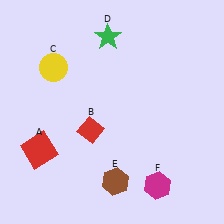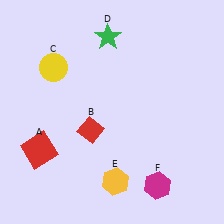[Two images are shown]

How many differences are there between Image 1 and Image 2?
There is 1 difference between the two images.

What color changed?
The hexagon (E) changed from brown in Image 1 to yellow in Image 2.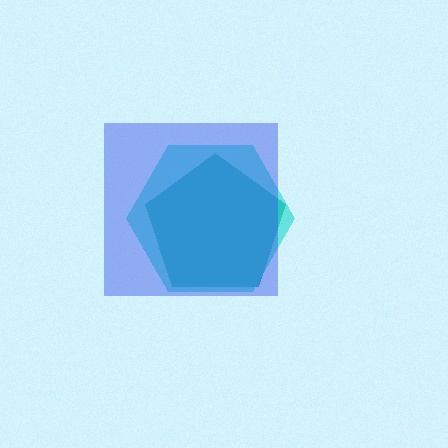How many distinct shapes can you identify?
There are 3 distinct shapes: a teal pentagon, a cyan hexagon, a blue square.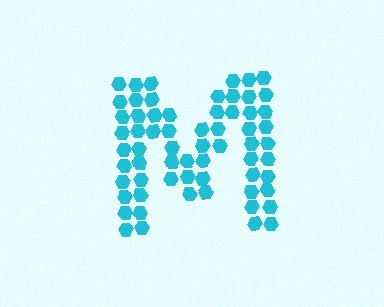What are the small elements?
The small elements are hexagons.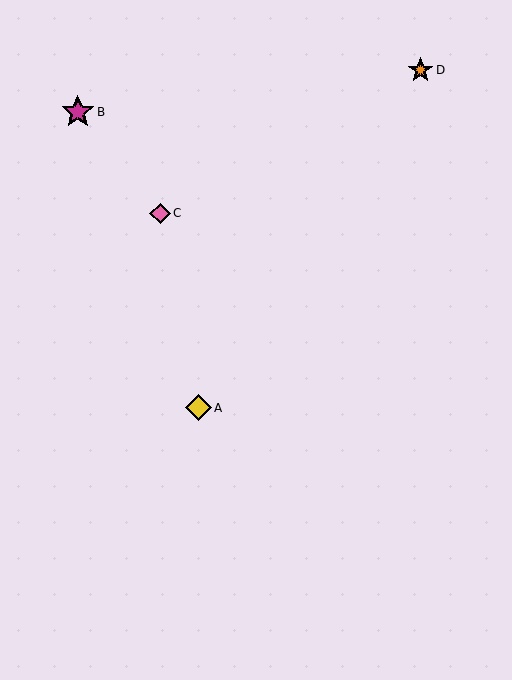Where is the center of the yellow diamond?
The center of the yellow diamond is at (198, 408).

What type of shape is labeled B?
Shape B is a magenta star.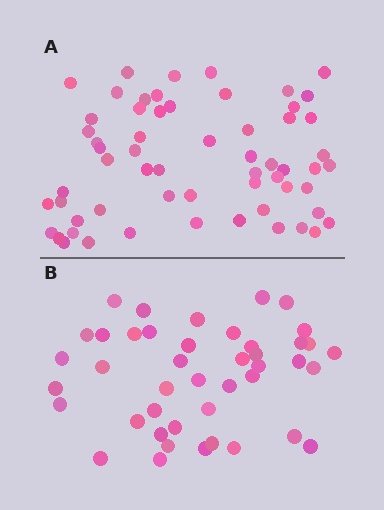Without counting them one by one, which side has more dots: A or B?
Region A (the top region) has more dots.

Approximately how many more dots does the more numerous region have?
Region A has approximately 15 more dots than region B.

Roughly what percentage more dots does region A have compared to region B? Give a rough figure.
About 40% more.